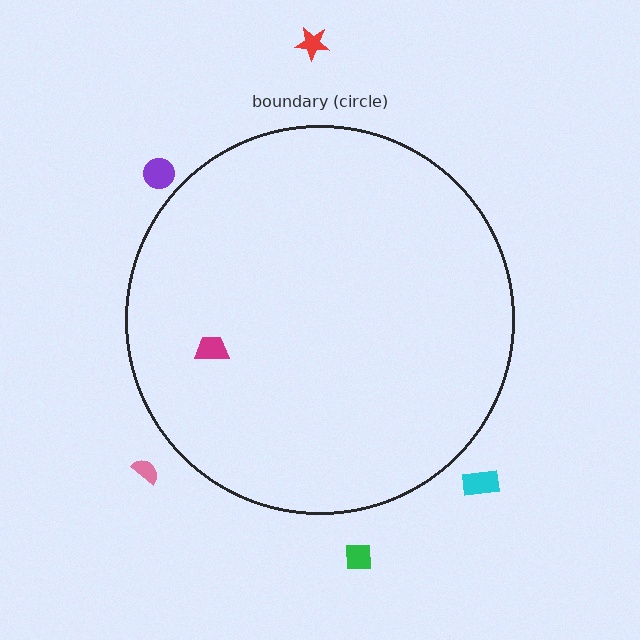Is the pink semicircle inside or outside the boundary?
Outside.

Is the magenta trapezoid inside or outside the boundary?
Inside.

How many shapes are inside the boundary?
1 inside, 5 outside.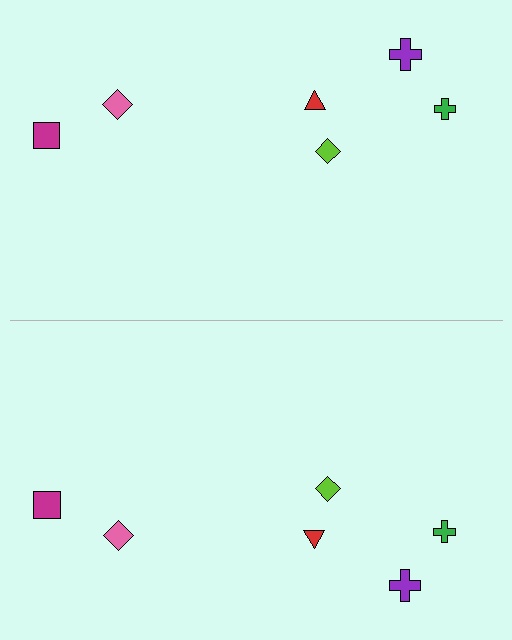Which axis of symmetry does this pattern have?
The pattern has a horizontal axis of symmetry running through the center of the image.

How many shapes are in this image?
There are 12 shapes in this image.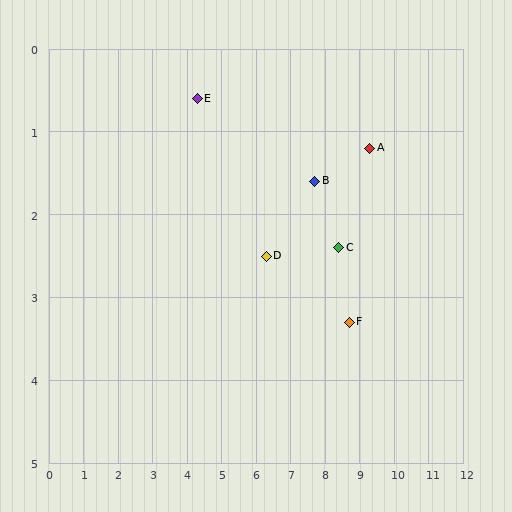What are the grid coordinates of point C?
Point C is at approximately (8.4, 2.4).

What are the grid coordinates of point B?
Point B is at approximately (7.7, 1.6).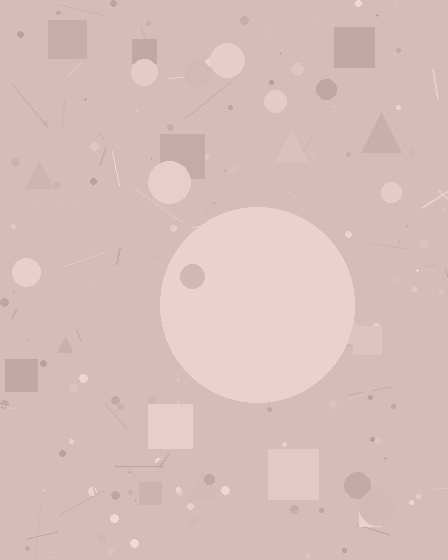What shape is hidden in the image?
A circle is hidden in the image.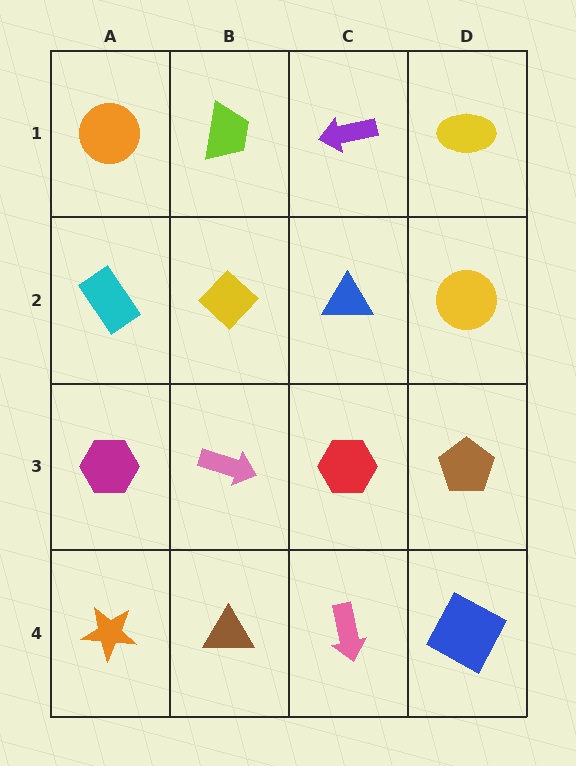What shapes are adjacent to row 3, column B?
A yellow diamond (row 2, column B), a brown triangle (row 4, column B), a magenta hexagon (row 3, column A), a red hexagon (row 3, column C).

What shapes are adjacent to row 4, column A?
A magenta hexagon (row 3, column A), a brown triangle (row 4, column B).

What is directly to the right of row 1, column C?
A yellow ellipse.